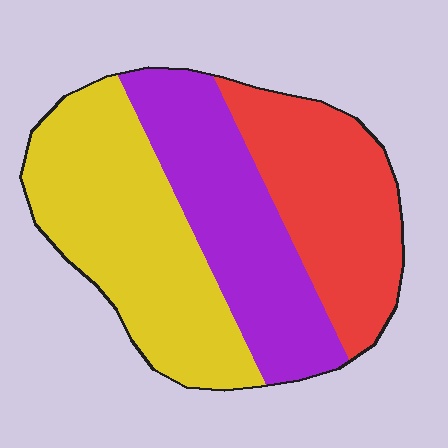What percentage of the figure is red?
Red covers about 30% of the figure.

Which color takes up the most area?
Yellow, at roughly 40%.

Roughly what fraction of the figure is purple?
Purple takes up between a sixth and a third of the figure.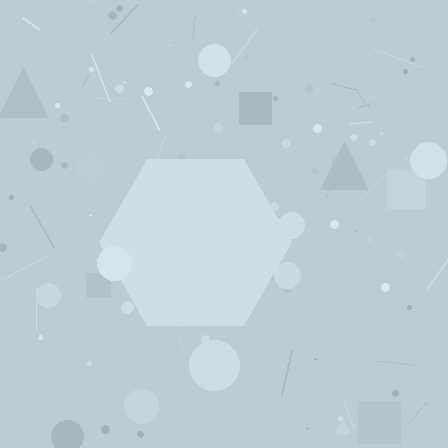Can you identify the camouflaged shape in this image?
The camouflaged shape is a hexagon.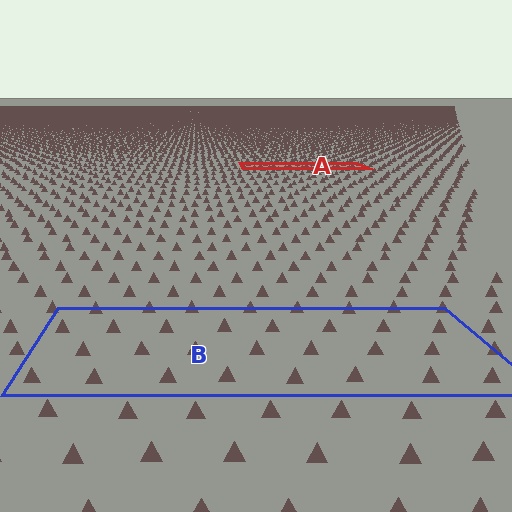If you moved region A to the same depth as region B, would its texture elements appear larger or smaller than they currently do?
They would appear larger. At a closer depth, the same texture elements are projected at a bigger on-screen size.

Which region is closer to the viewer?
Region B is closer. The texture elements there are larger and more spread out.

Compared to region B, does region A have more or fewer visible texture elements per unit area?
Region A has more texture elements per unit area — they are packed more densely because it is farther away.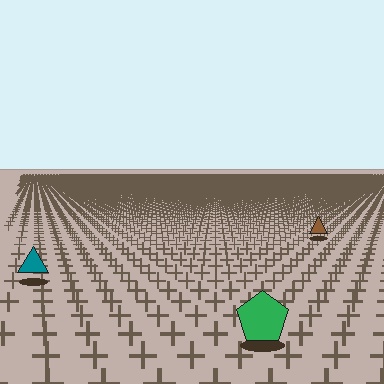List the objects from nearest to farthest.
From nearest to farthest: the green pentagon, the teal triangle, the brown triangle.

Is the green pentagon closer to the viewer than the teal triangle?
Yes. The green pentagon is closer — you can tell from the texture gradient: the ground texture is coarser near it.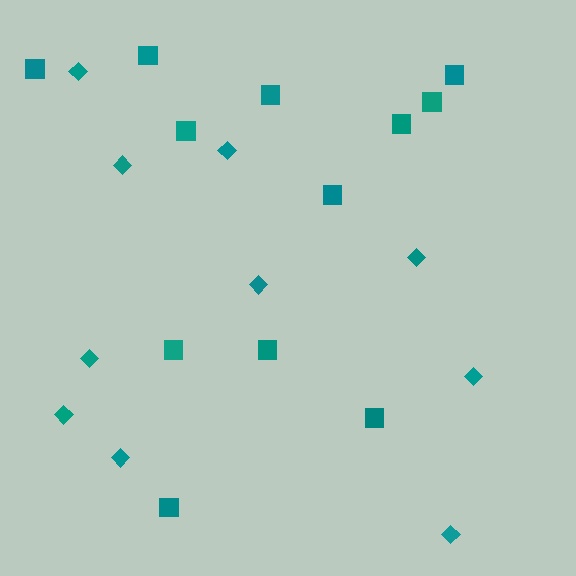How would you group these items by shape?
There are 2 groups: one group of diamonds (10) and one group of squares (12).